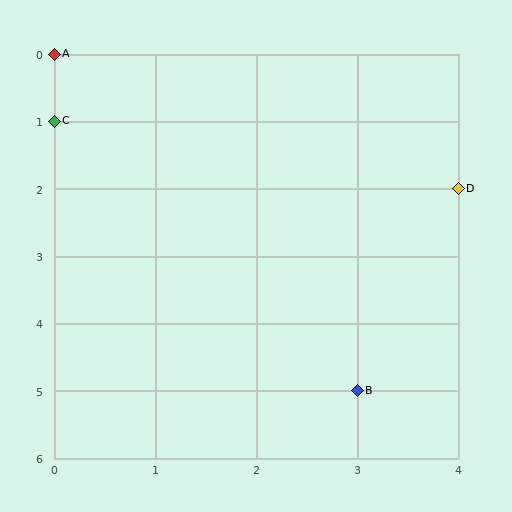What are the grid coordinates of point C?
Point C is at grid coordinates (0, 1).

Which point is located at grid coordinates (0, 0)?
Point A is at (0, 0).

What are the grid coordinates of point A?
Point A is at grid coordinates (0, 0).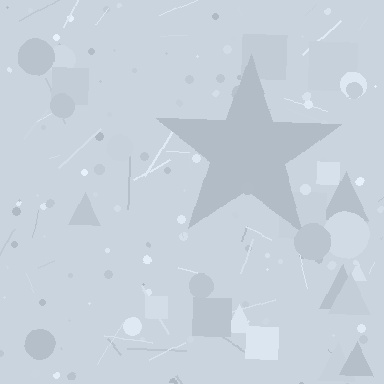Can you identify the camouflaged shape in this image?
The camouflaged shape is a star.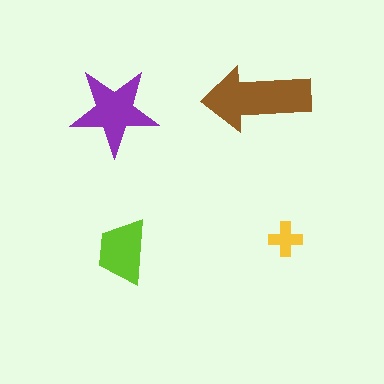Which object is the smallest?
The yellow cross.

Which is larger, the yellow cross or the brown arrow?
The brown arrow.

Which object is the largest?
The brown arrow.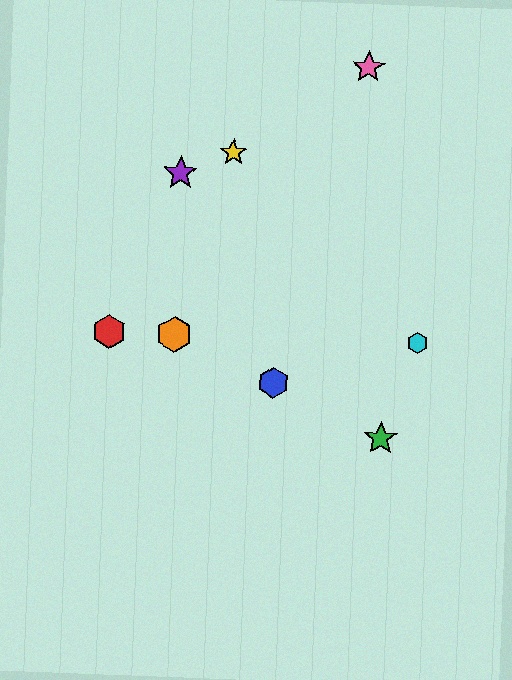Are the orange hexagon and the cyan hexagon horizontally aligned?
Yes, both are at y≈334.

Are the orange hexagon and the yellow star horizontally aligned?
No, the orange hexagon is at y≈334 and the yellow star is at y≈152.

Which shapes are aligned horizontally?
The red hexagon, the orange hexagon, the cyan hexagon are aligned horizontally.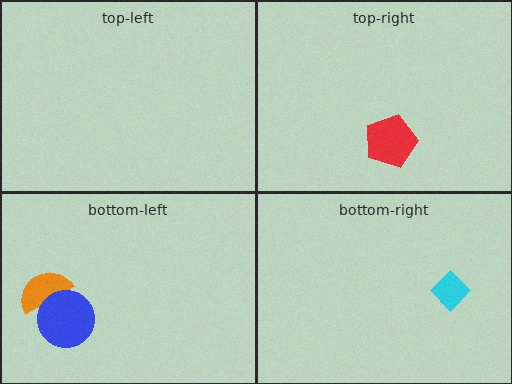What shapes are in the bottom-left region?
The orange semicircle, the blue circle.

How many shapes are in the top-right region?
1.